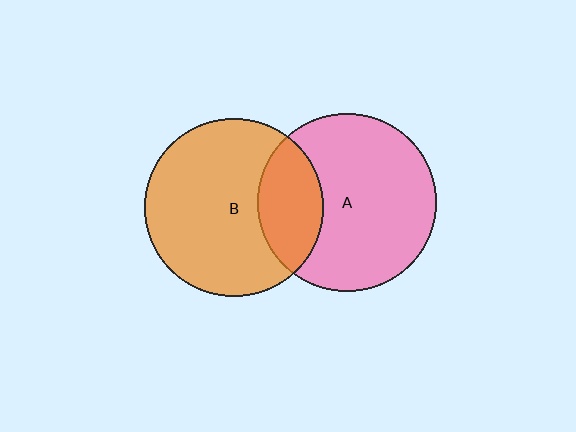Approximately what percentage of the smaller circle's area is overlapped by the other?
Approximately 25%.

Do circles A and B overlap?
Yes.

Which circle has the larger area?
Circle B (orange).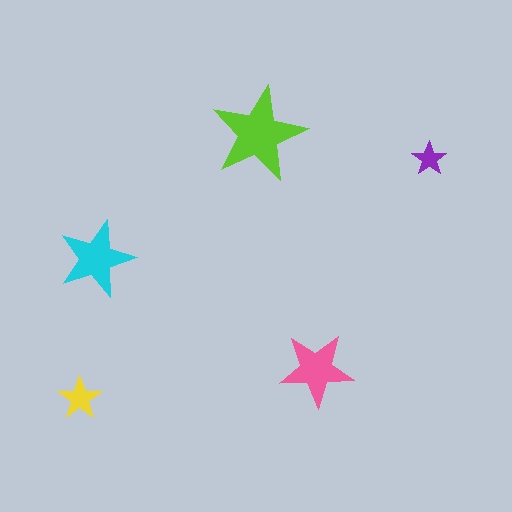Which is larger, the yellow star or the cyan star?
The cyan one.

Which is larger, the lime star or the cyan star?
The lime one.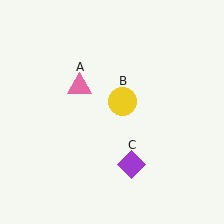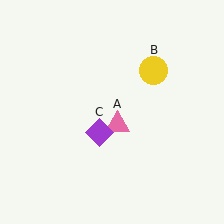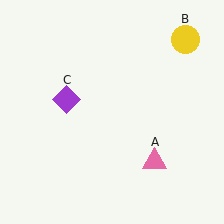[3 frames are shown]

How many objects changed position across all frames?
3 objects changed position: pink triangle (object A), yellow circle (object B), purple diamond (object C).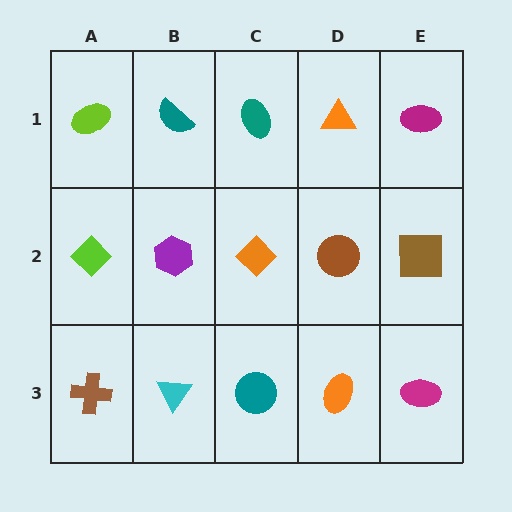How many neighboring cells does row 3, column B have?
3.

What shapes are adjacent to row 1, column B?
A purple hexagon (row 2, column B), a lime ellipse (row 1, column A), a teal ellipse (row 1, column C).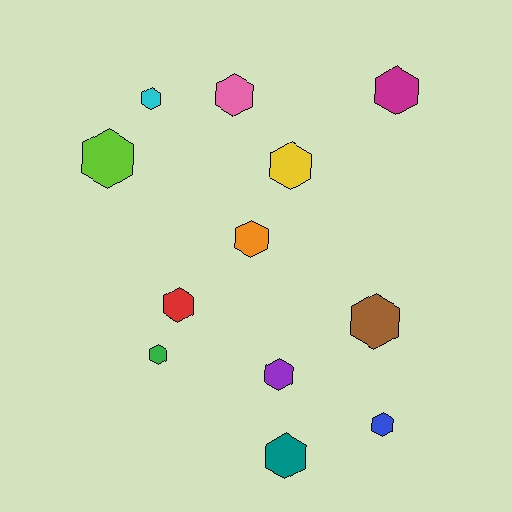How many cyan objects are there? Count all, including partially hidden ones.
There is 1 cyan object.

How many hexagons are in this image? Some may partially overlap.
There are 12 hexagons.